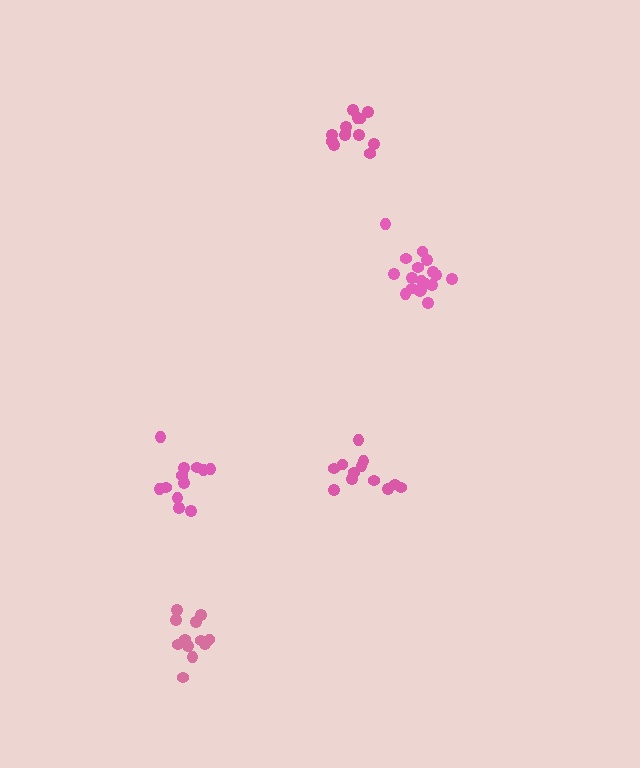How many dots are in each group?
Group 1: 12 dots, Group 2: 12 dots, Group 3: 18 dots, Group 4: 12 dots, Group 5: 13 dots (67 total).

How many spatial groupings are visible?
There are 5 spatial groupings.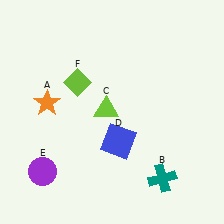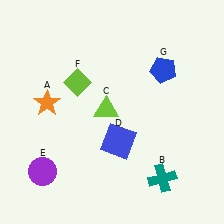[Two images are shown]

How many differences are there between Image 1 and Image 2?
There is 1 difference between the two images.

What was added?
A blue pentagon (G) was added in Image 2.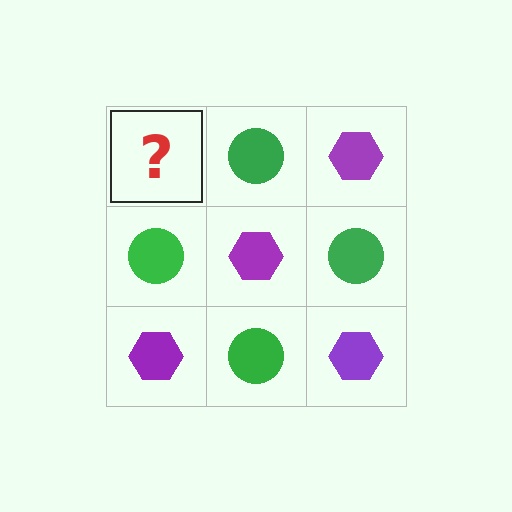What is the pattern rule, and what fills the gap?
The rule is that it alternates purple hexagon and green circle in a checkerboard pattern. The gap should be filled with a purple hexagon.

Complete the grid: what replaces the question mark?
The question mark should be replaced with a purple hexagon.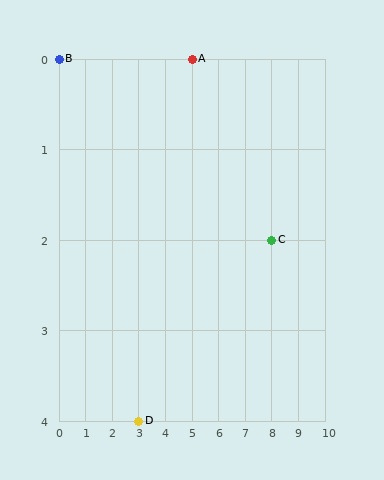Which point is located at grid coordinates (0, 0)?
Point B is at (0, 0).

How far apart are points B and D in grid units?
Points B and D are 3 columns and 4 rows apart (about 5.0 grid units diagonally).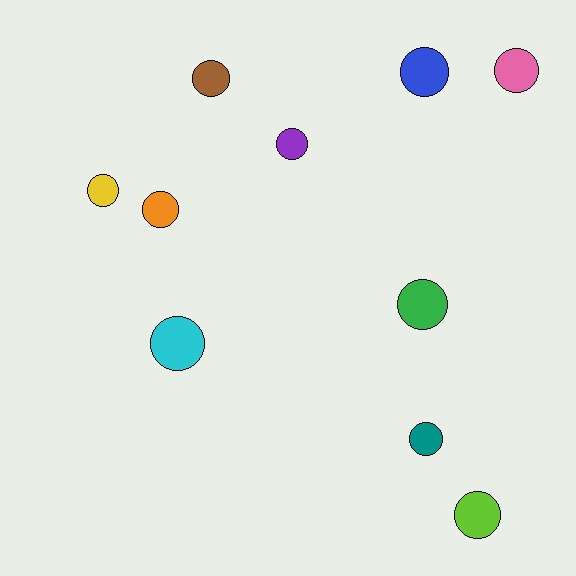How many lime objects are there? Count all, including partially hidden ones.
There is 1 lime object.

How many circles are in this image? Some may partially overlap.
There are 10 circles.